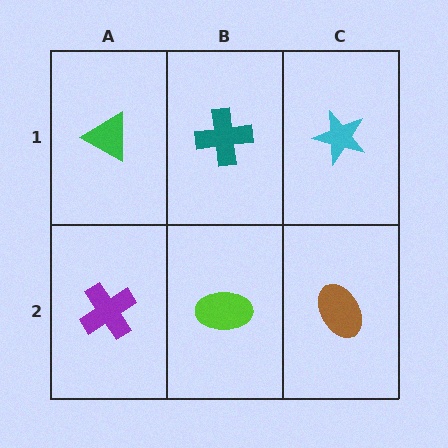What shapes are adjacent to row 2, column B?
A teal cross (row 1, column B), a purple cross (row 2, column A), a brown ellipse (row 2, column C).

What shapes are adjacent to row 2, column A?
A green triangle (row 1, column A), a lime ellipse (row 2, column B).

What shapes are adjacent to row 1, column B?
A lime ellipse (row 2, column B), a green triangle (row 1, column A), a cyan star (row 1, column C).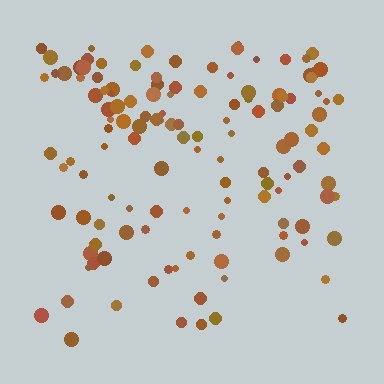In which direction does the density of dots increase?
From bottom to top, with the top side densest.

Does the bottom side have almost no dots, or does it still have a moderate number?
Still a moderate number, just noticeably fewer than the top.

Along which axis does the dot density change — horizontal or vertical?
Vertical.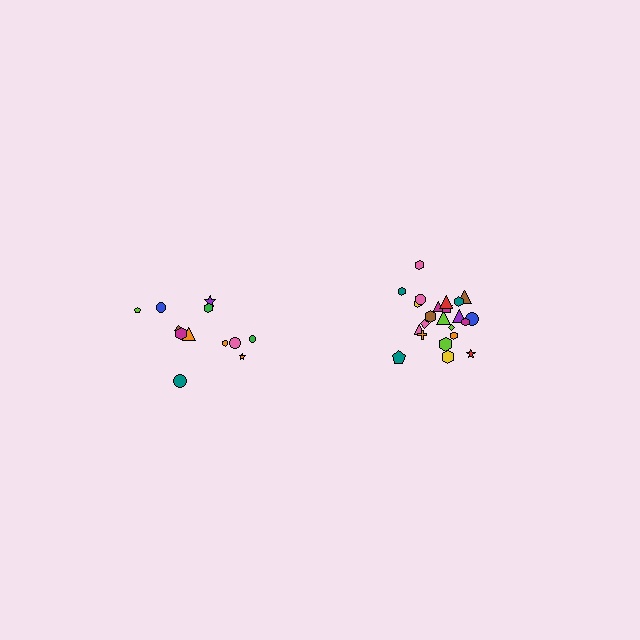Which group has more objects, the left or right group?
The right group.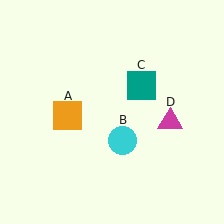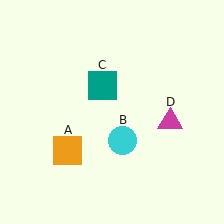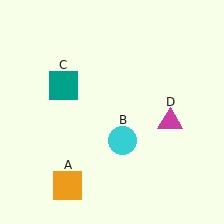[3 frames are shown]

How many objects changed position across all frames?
2 objects changed position: orange square (object A), teal square (object C).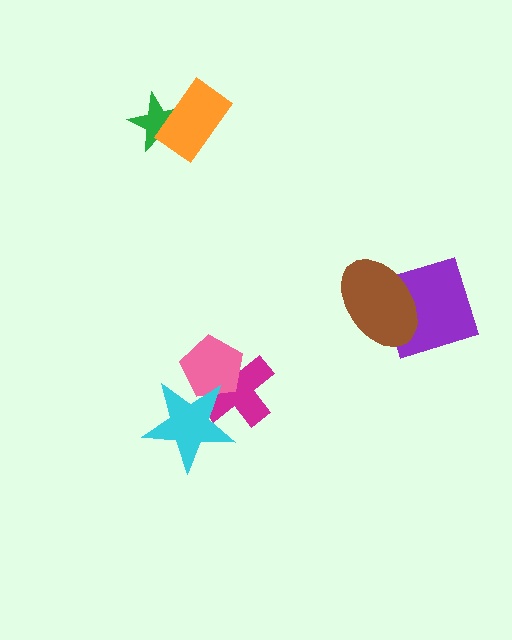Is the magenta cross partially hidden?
Yes, it is partially covered by another shape.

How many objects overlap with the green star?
1 object overlaps with the green star.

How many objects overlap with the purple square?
1 object overlaps with the purple square.